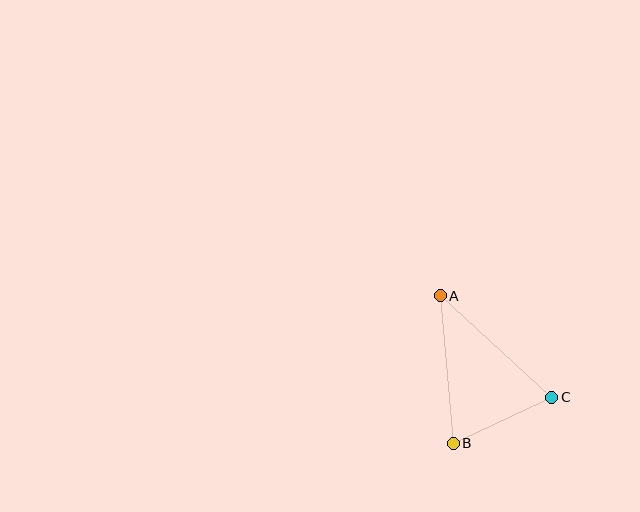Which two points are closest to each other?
Points B and C are closest to each other.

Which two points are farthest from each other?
Points A and C are farthest from each other.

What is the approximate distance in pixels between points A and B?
The distance between A and B is approximately 148 pixels.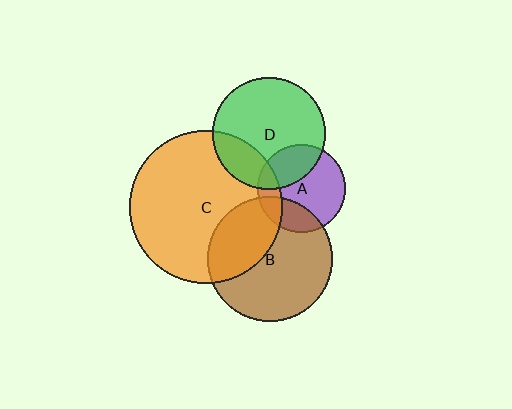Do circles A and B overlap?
Yes.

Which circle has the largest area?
Circle C (orange).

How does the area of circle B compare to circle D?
Approximately 1.2 times.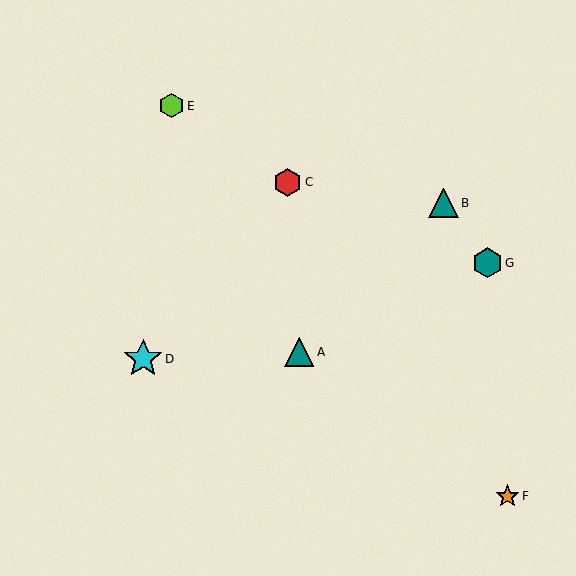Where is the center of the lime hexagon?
The center of the lime hexagon is at (172, 106).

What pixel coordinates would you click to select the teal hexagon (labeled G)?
Click at (487, 263) to select the teal hexagon G.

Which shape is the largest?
The cyan star (labeled D) is the largest.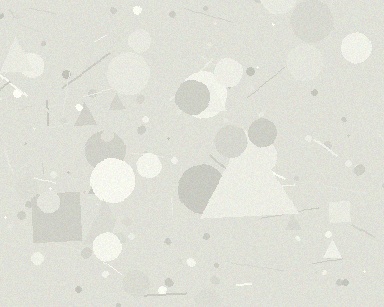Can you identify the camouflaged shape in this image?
The camouflaged shape is a triangle.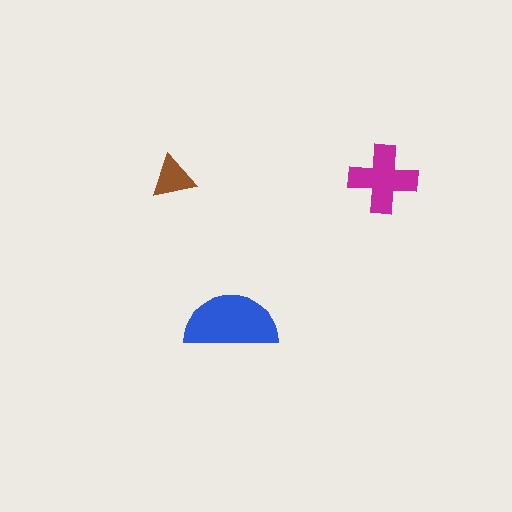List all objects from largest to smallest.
The blue semicircle, the magenta cross, the brown triangle.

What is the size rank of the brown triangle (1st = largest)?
3rd.